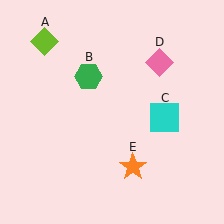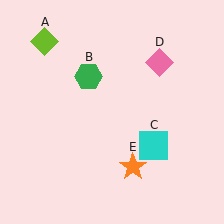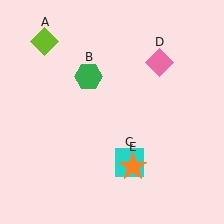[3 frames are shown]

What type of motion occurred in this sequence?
The cyan square (object C) rotated clockwise around the center of the scene.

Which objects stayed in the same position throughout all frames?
Lime diamond (object A) and green hexagon (object B) and pink diamond (object D) and orange star (object E) remained stationary.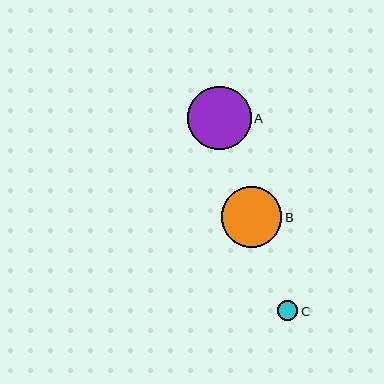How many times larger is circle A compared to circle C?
Circle A is approximately 3.1 times the size of circle C.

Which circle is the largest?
Circle A is the largest with a size of approximately 64 pixels.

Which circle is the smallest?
Circle C is the smallest with a size of approximately 20 pixels.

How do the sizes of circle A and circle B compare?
Circle A and circle B are approximately the same size.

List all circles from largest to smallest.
From largest to smallest: A, B, C.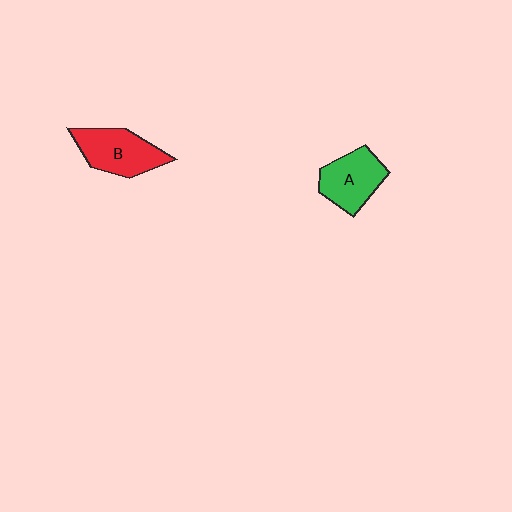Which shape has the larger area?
Shape B (red).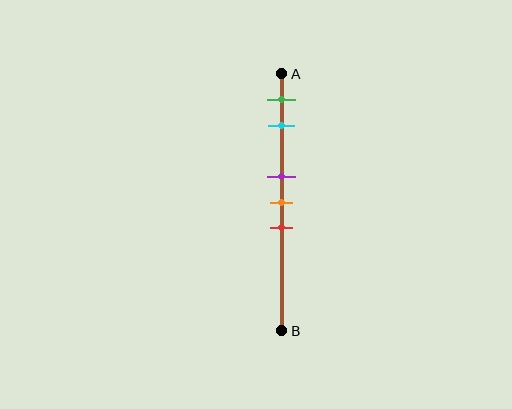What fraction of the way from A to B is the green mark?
The green mark is approximately 10% (0.1) of the way from A to B.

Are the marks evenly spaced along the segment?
No, the marks are not evenly spaced.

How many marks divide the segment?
There are 5 marks dividing the segment.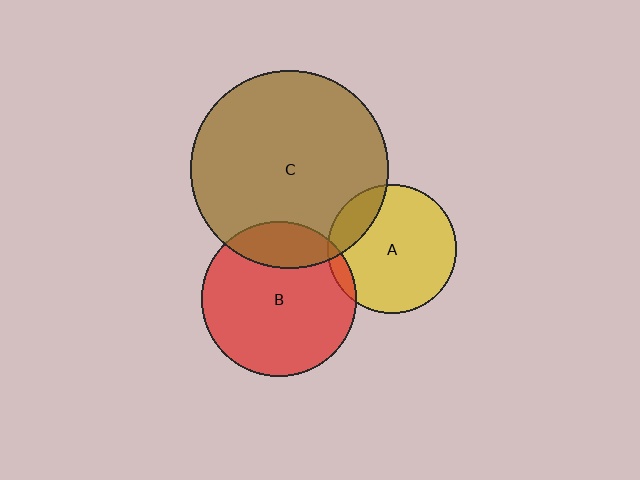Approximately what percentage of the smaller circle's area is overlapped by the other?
Approximately 5%.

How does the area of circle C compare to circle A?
Approximately 2.4 times.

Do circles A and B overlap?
Yes.